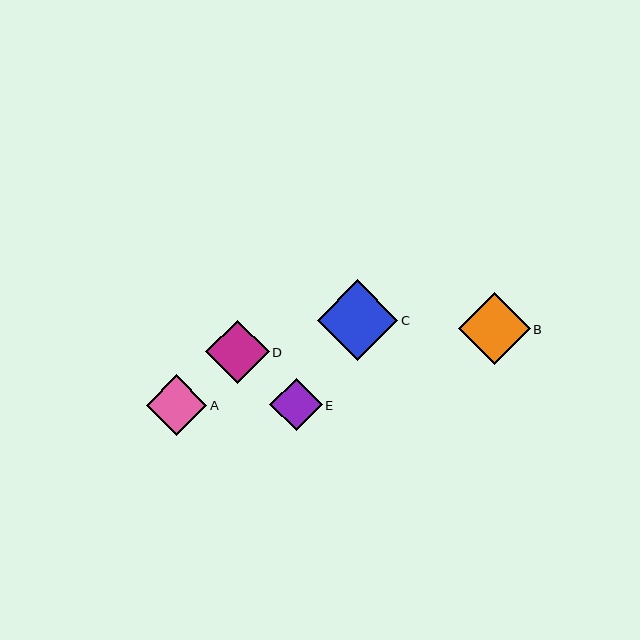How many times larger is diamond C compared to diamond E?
Diamond C is approximately 1.5 times the size of diamond E.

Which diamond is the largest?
Diamond C is the largest with a size of approximately 80 pixels.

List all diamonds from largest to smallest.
From largest to smallest: C, B, D, A, E.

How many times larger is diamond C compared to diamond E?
Diamond C is approximately 1.5 times the size of diamond E.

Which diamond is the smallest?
Diamond E is the smallest with a size of approximately 52 pixels.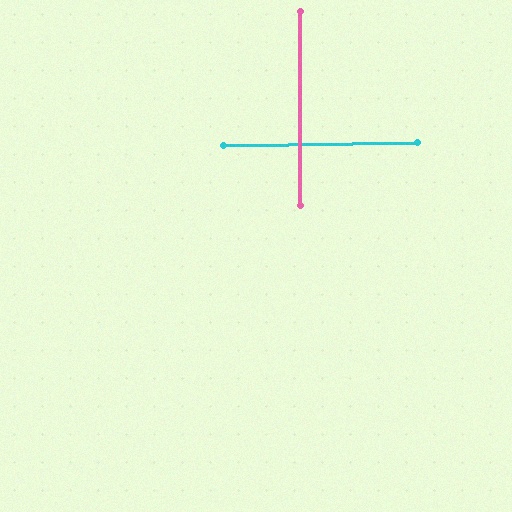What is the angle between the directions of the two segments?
Approximately 89 degrees.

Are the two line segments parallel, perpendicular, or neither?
Perpendicular — they meet at approximately 89°.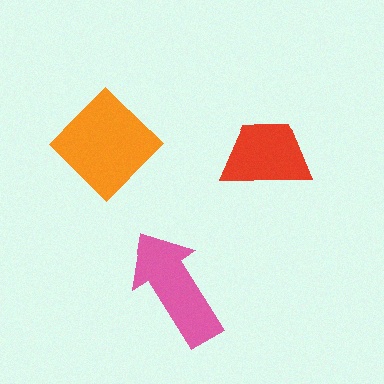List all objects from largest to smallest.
The orange diamond, the pink arrow, the red trapezoid.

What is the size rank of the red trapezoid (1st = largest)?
3rd.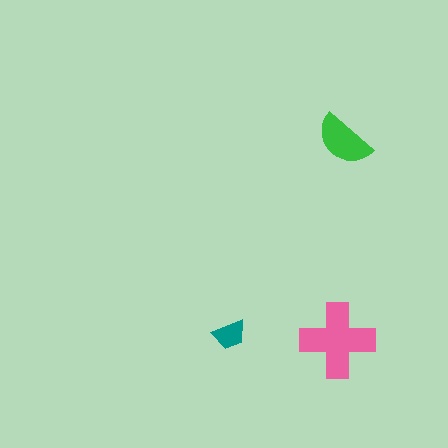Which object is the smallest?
The teal trapezoid.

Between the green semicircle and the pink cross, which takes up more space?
The pink cross.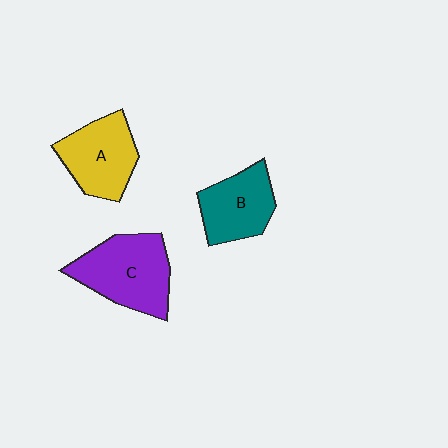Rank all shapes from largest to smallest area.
From largest to smallest: C (purple), A (yellow), B (teal).